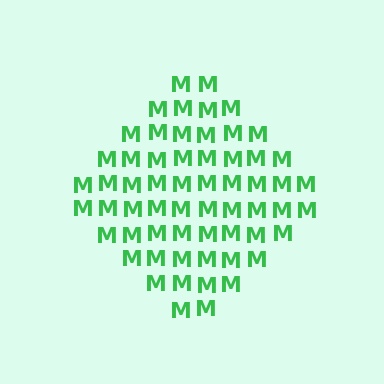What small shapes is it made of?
It is made of small letter M's.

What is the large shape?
The large shape is a diamond.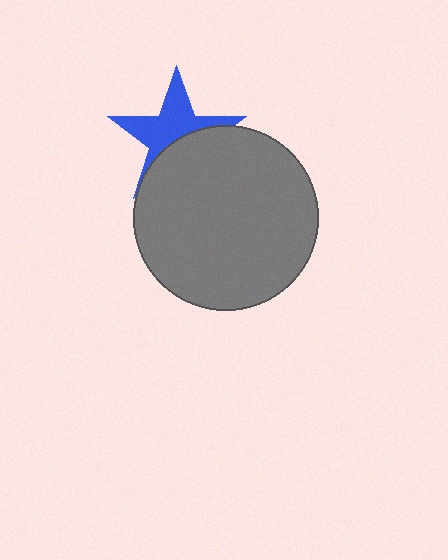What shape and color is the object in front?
The object in front is a gray circle.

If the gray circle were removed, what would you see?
You would see the complete blue star.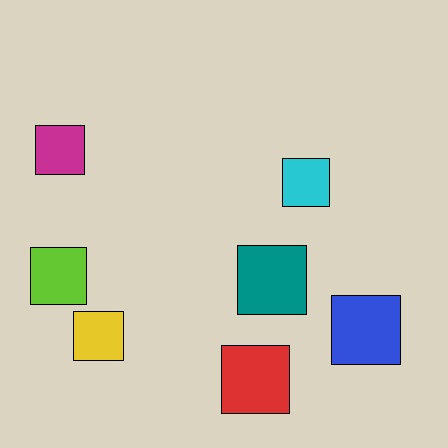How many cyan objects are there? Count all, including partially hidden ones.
There is 1 cyan object.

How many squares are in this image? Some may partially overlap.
There are 7 squares.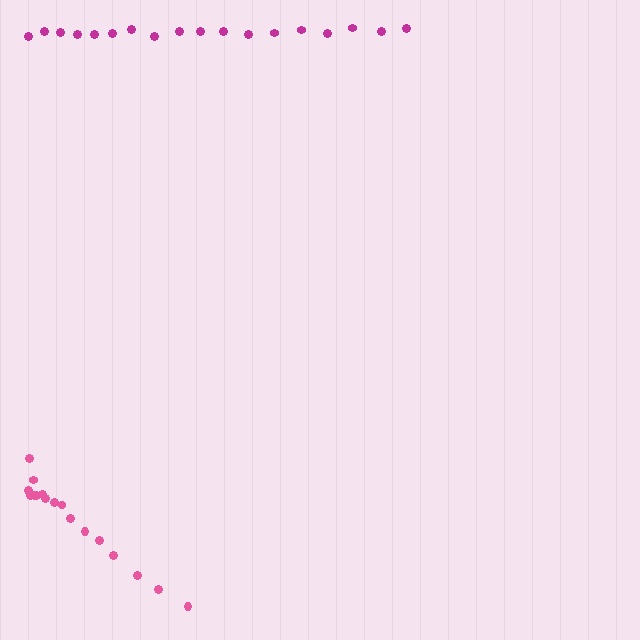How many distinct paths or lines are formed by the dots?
There are 2 distinct paths.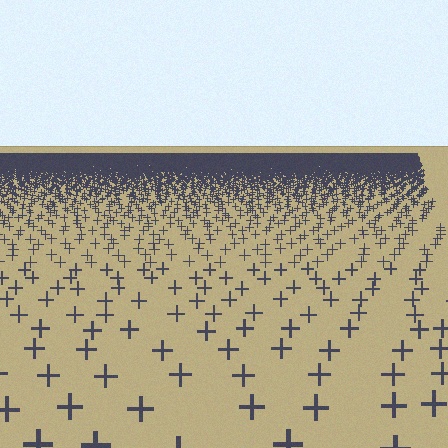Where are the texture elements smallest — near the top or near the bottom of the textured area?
Near the top.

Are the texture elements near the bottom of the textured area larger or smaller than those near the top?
Larger. Near the bottom, elements are closer to the viewer and appear at a bigger on-screen size.